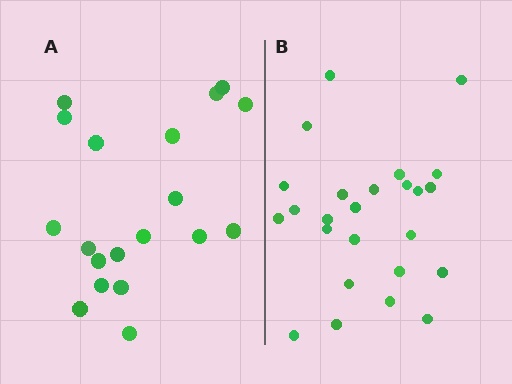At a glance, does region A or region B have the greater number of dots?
Region B (the right region) has more dots.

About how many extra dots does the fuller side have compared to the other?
Region B has about 6 more dots than region A.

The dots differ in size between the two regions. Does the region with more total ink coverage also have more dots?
No. Region A has more total ink coverage because its dots are larger, but region B actually contains more individual dots. Total area can be misleading — the number of items is what matters here.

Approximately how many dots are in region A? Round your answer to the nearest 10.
About 20 dots. (The exact count is 19, which rounds to 20.)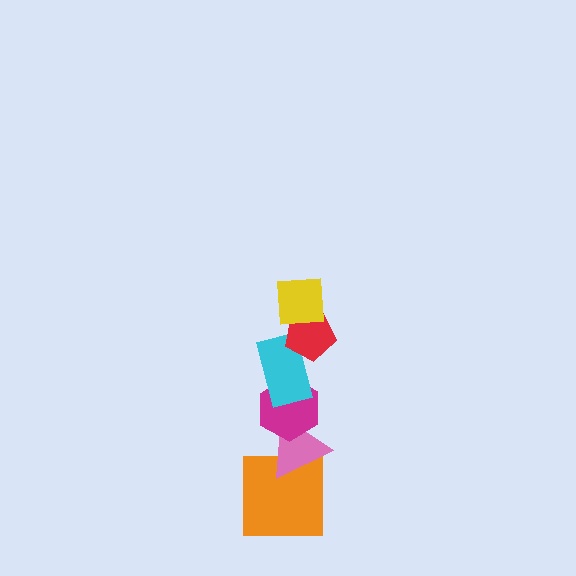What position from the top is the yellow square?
The yellow square is 1st from the top.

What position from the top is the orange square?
The orange square is 6th from the top.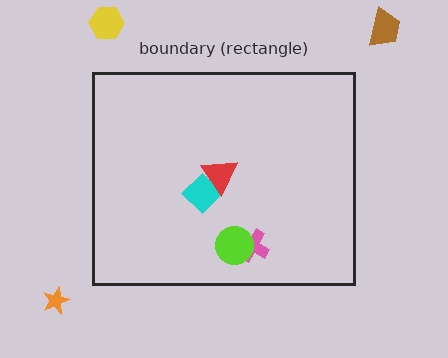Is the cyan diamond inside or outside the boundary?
Inside.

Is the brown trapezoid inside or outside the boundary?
Outside.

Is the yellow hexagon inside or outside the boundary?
Outside.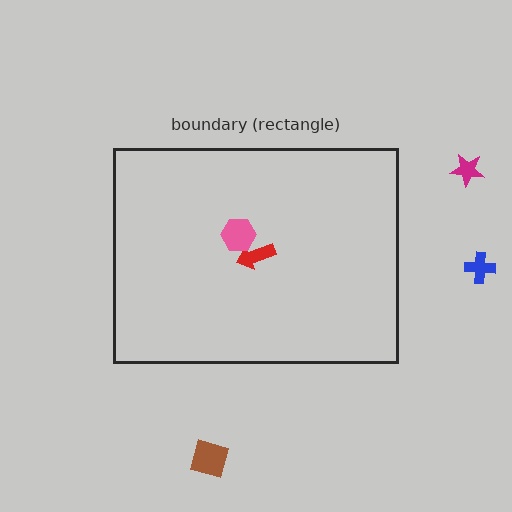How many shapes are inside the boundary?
2 inside, 3 outside.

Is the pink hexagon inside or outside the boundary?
Inside.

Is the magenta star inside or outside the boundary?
Outside.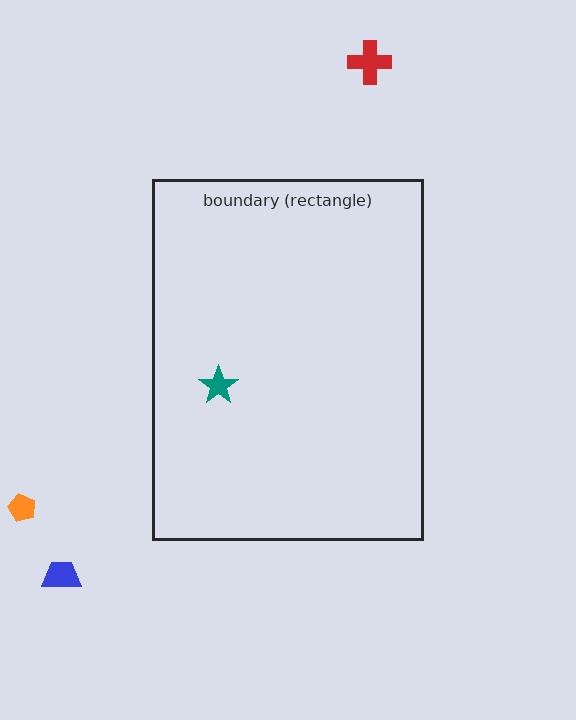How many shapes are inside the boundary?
1 inside, 3 outside.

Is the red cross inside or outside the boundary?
Outside.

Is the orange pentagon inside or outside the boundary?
Outside.